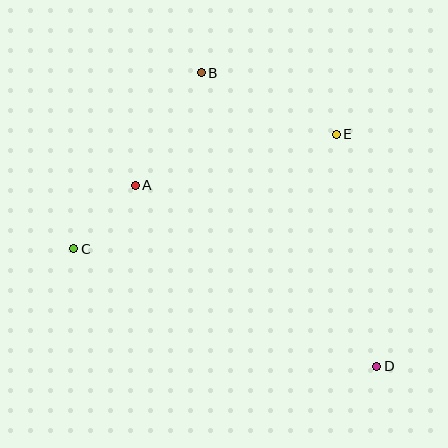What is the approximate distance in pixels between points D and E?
The distance between D and E is approximately 236 pixels.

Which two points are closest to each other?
Points A and C are closest to each other.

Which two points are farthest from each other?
Points B and D are farthest from each other.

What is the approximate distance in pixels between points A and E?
The distance between A and E is approximately 207 pixels.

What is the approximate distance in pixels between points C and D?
The distance between C and D is approximately 325 pixels.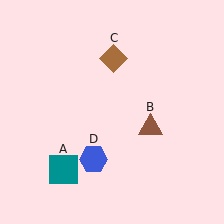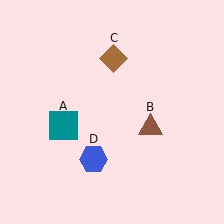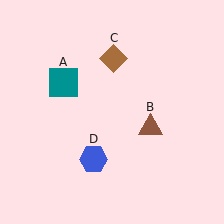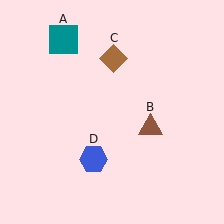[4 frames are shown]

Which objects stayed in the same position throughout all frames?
Brown triangle (object B) and brown diamond (object C) and blue hexagon (object D) remained stationary.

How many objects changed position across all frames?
1 object changed position: teal square (object A).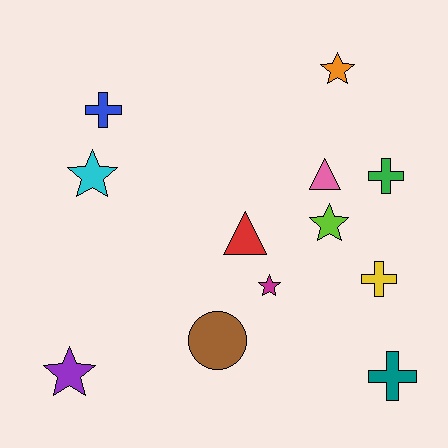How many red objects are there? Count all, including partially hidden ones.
There is 1 red object.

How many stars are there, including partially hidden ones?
There are 5 stars.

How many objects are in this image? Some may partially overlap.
There are 12 objects.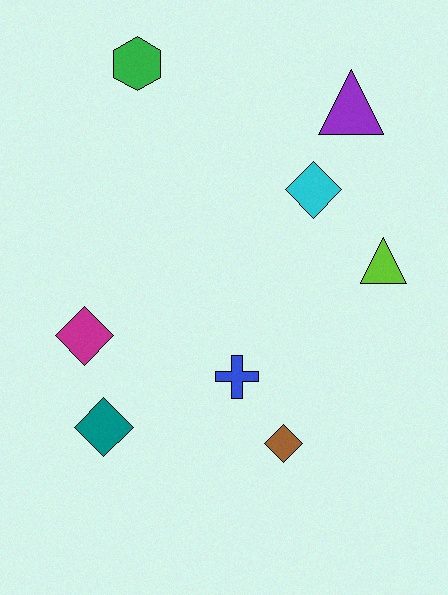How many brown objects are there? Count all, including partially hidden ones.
There is 1 brown object.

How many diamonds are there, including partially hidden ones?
There are 4 diamonds.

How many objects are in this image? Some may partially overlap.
There are 8 objects.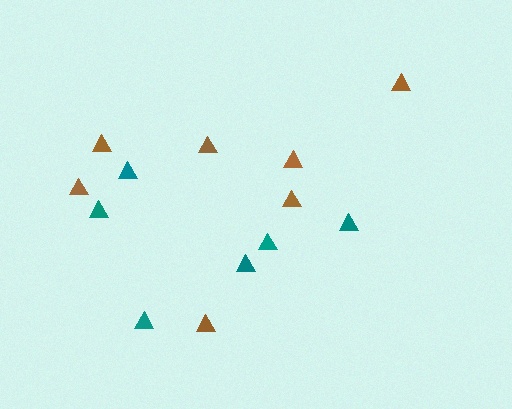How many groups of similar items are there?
There are 2 groups: one group of teal triangles (6) and one group of brown triangles (7).